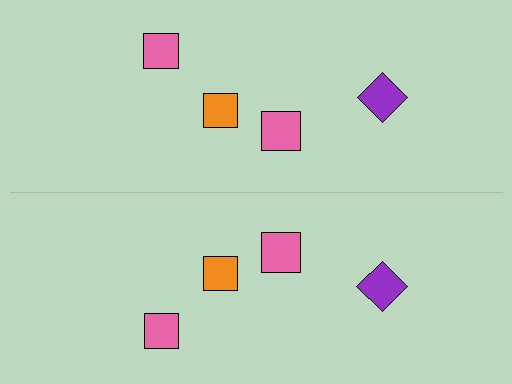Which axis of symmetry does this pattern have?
The pattern has a horizontal axis of symmetry running through the center of the image.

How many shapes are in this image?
There are 8 shapes in this image.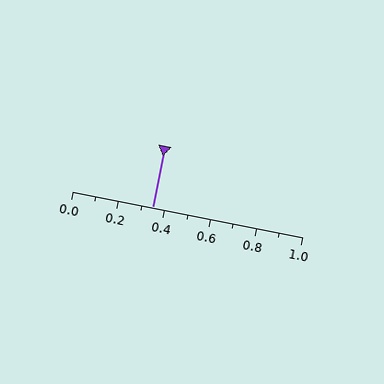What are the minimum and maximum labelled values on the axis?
The axis runs from 0.0 to 1.0.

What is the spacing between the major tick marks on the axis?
The major ticks are spaced 0.2 apart.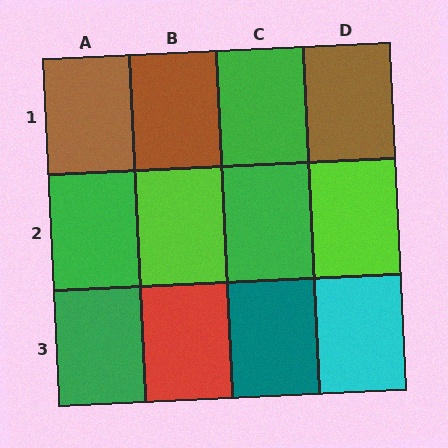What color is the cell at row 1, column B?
Brown.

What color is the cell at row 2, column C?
Green.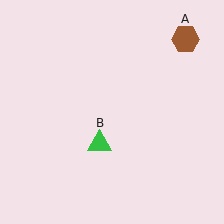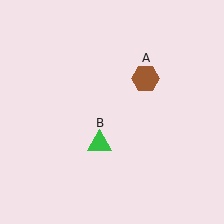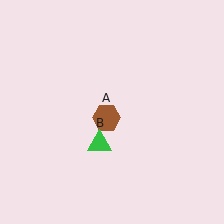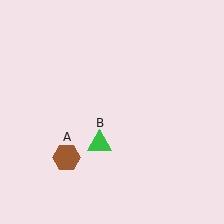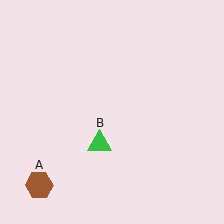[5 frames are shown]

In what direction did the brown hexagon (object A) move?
The brown hexagon (object A) moved down and to the left.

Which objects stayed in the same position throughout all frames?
Green triangle (object B) remained stationary.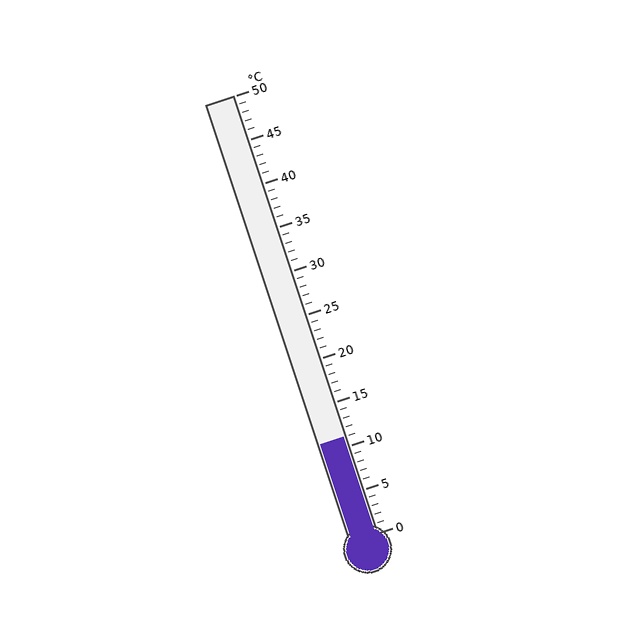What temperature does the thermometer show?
The thermometer shows approximately 11°C.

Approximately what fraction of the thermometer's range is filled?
The thermometer is filled to approximately 20% of its range.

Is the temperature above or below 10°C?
The temperature is above 10°C.